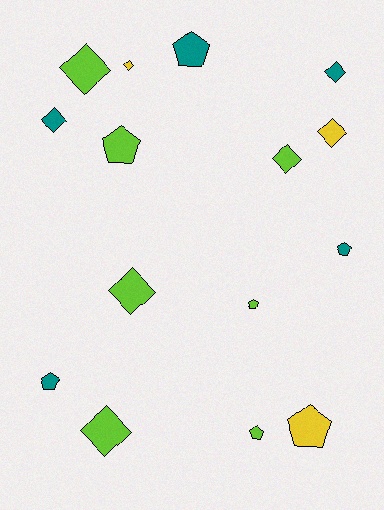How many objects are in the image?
There are 15 objects.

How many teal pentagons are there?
There are 3 teal pentagons.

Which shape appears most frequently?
Diamond, with 8 objects.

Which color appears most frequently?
Lime, with 7 objects.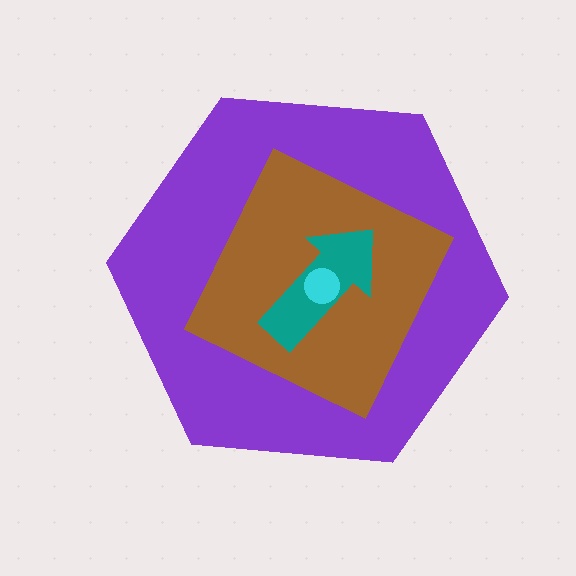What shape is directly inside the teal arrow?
The cyan circle.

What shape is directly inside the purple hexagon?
The brown square.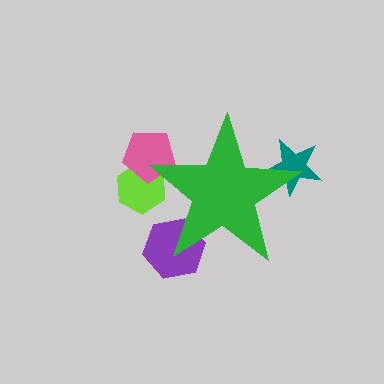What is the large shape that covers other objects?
A green star.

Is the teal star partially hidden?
Yes, the teal star is partially hidden behind the green star.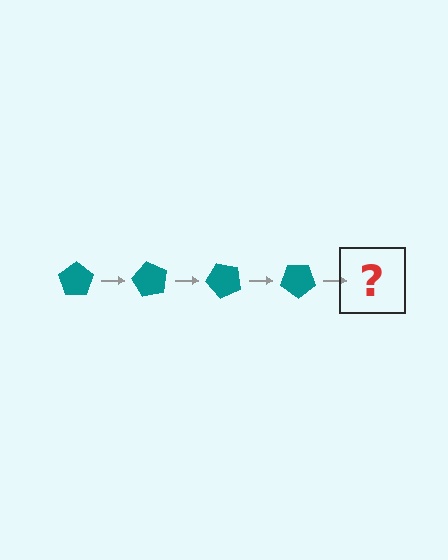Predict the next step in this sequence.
The next step is a teal pentagon rotated 240 degrees.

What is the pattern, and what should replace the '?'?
The pattern is that the pentagon rotates 60 degrees each step. The '?' should be a teal pentagon rotated 240 degrees.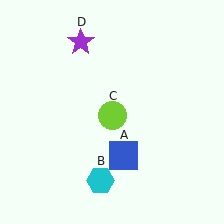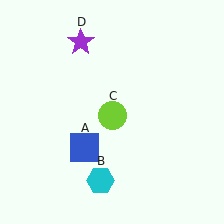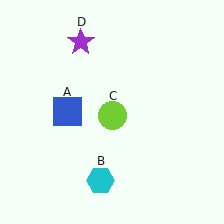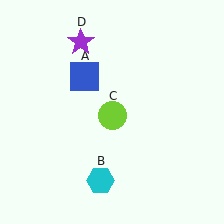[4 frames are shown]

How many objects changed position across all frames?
1 object changed position: blue square (object A).